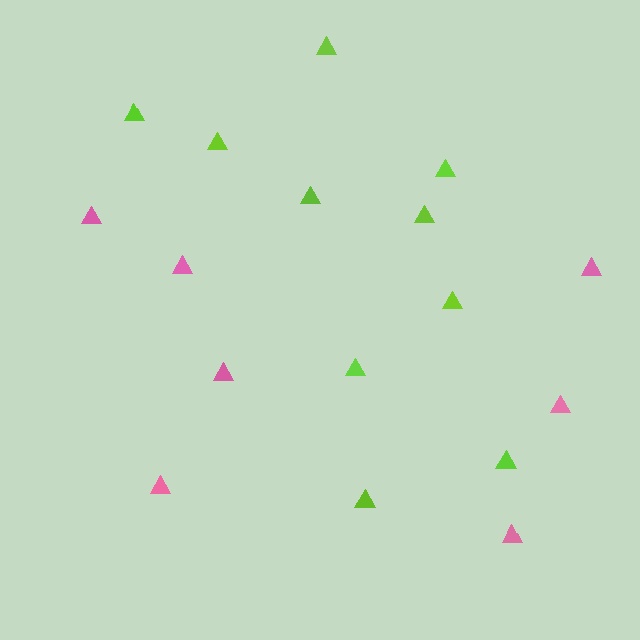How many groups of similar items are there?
There are 2 groups: one group of pink triangles (7) and one group of lime triangles (10).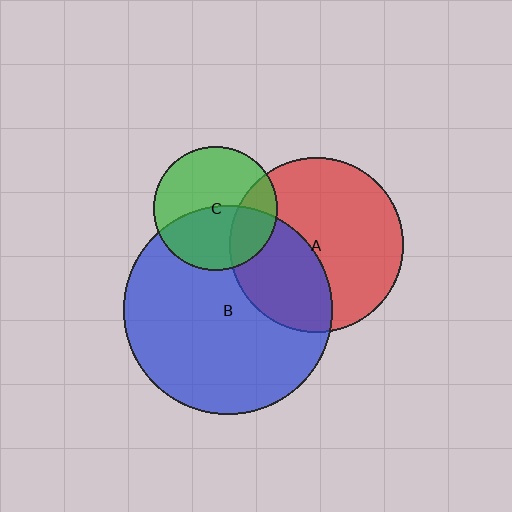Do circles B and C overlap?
Yes.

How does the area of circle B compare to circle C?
Approximately 2.8 times.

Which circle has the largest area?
Circle B (blue).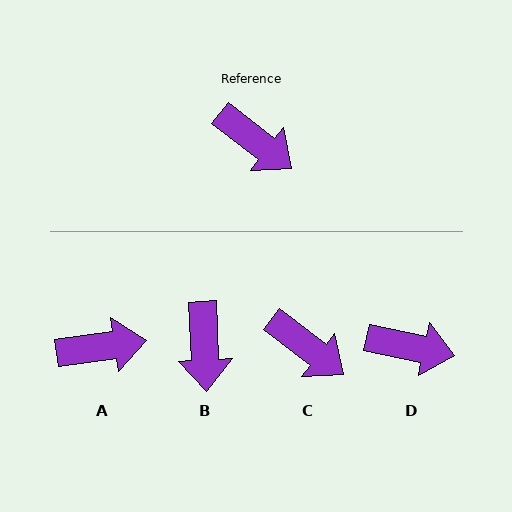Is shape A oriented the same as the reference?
No, it is off by about 46 degrees.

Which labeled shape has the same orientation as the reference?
C.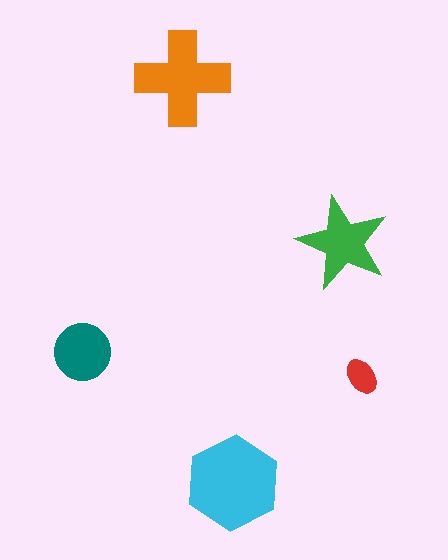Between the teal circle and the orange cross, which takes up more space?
The orange cross.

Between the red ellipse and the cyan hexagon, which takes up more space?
The cyan hexagon.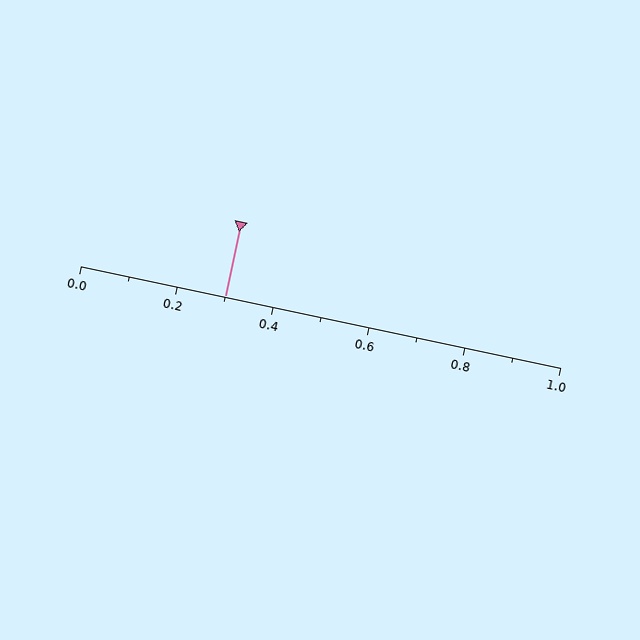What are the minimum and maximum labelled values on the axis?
The axis runs from 0.0 to 1.0.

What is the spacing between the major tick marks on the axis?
The major ticks are spaced 0.2 apart.